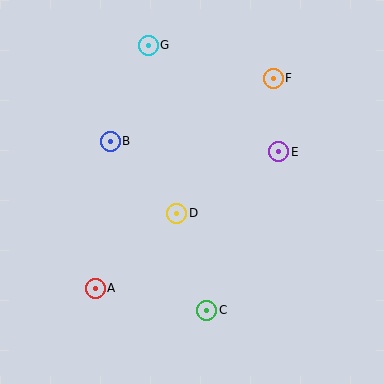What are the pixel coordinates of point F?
Point F is at (273, 78).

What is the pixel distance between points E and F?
The distance between E and F is 74 pixels.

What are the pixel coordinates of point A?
Point A is at (95, 288).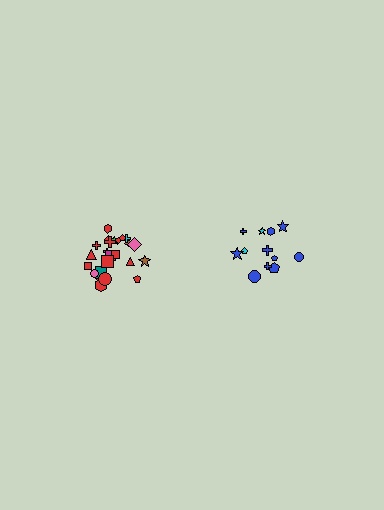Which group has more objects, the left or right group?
The left group.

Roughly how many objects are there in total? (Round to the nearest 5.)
Roughly 35 objects in total.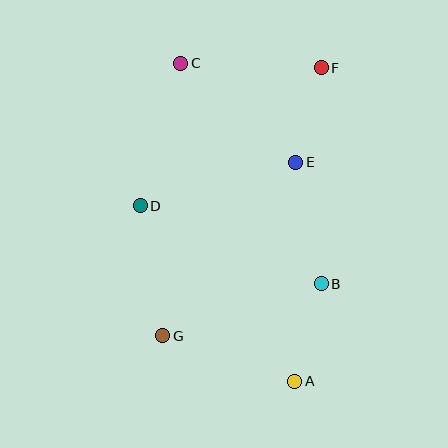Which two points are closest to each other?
Points E and F are closest to each other.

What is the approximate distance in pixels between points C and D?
The distance between C and D is approximately 148 pixels.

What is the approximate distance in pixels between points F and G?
The distance between F and G is approximately 311 pixels.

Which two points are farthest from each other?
Points A and C are farthest from each other.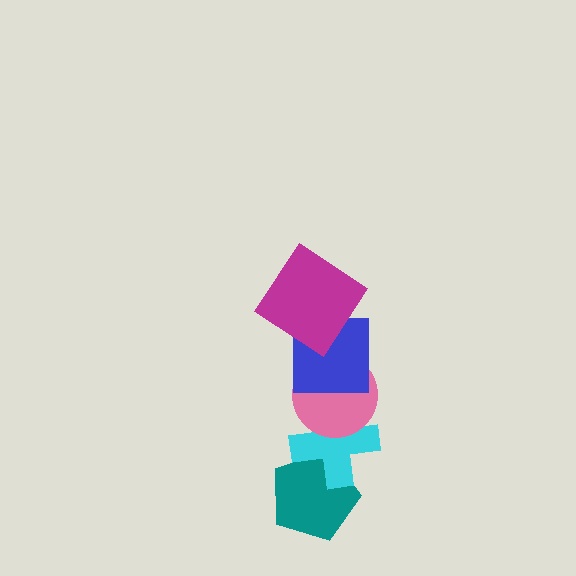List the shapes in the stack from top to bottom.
From top to bottom: the magenta diamond, the blue square, the pink circle, the cyan cross, the teal pentagon.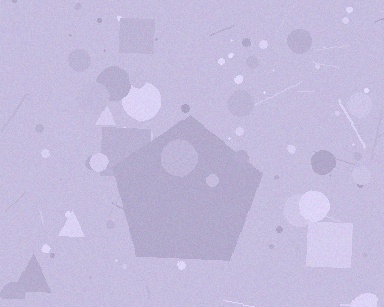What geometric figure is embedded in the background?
A pentagon is embedded in the background.